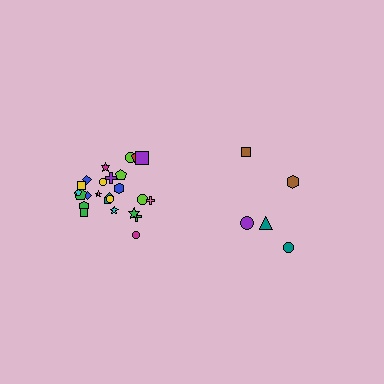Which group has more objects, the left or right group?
The left group.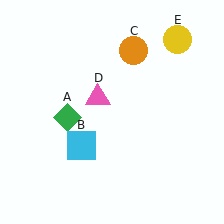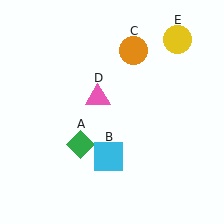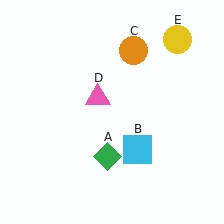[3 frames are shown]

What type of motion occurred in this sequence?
The green diamond (object A), cyan square (object B) rotated counterclockwise around the center of the scene.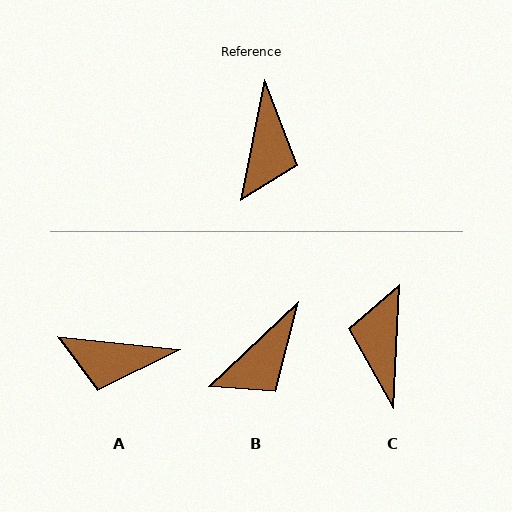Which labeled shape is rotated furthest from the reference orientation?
C, about 171 degrees away.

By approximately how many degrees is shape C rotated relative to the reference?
Approximately 171 degrees clockwise.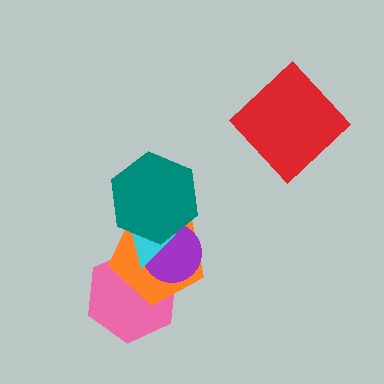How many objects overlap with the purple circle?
4 objects overlap with the purple circle.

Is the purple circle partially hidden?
Yes, it is partially covered by another shape.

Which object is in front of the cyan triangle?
The teal hexagon is in front of the cyan triangle.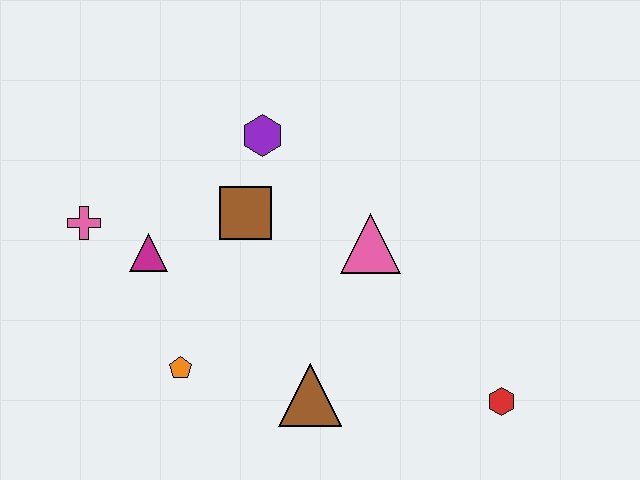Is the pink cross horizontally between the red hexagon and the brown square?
No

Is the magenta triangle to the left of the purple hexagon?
Yes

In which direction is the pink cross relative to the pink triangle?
The pink cross is to the left of the pink triangle.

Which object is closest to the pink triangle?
The brown square is closest to the pink triangle.